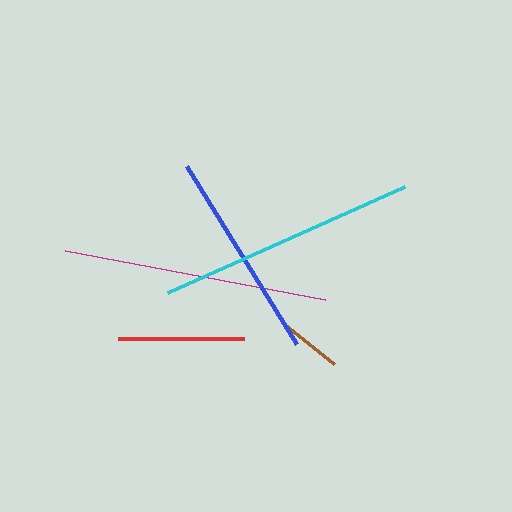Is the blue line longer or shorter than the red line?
The blue line is longer than the red line.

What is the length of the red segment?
The red segment is approximately 125 pixels long.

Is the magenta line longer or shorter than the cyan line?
The magenta line is longer than the cyan line.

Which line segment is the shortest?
The brown line is the shortest at approximately 66 pixels.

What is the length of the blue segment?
The blue segment is approximately 209 pixels long.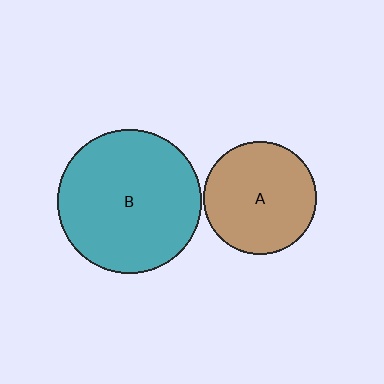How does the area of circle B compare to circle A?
Approximately 1.6 times.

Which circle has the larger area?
Circle B (teal).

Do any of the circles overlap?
No, none of the circles overlap.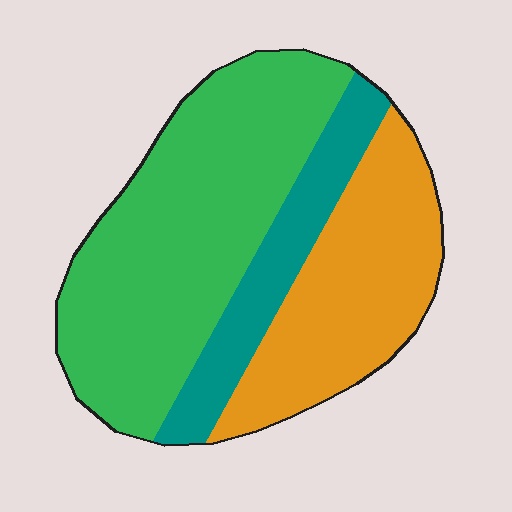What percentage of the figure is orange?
Orange takes up between a quarter and a half of the figure.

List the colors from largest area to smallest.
From largest to smallest: green, orange, teal.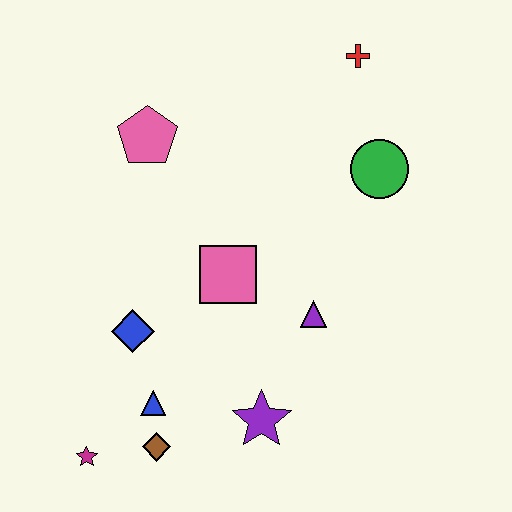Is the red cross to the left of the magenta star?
No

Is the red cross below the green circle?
No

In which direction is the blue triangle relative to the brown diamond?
The blue triangle is above the brown diamond.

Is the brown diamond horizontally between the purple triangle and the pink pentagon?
Yes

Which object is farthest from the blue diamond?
The red cross is farthest from the blue diamond.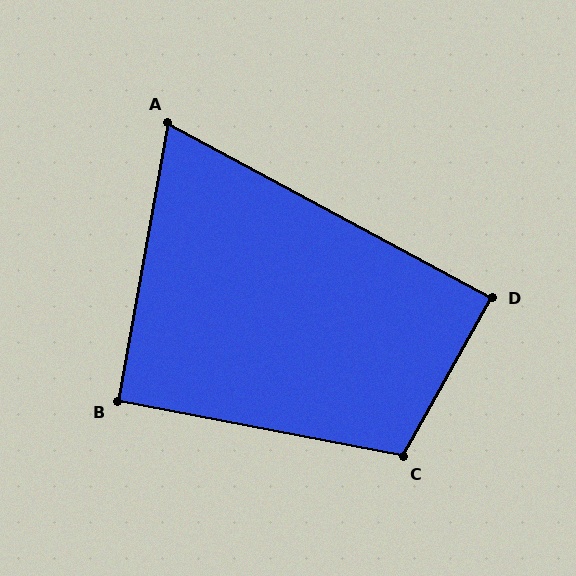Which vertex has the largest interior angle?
C, at approximately 108 degrees.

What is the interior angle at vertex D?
Approximately 89 degrees (approximately right).